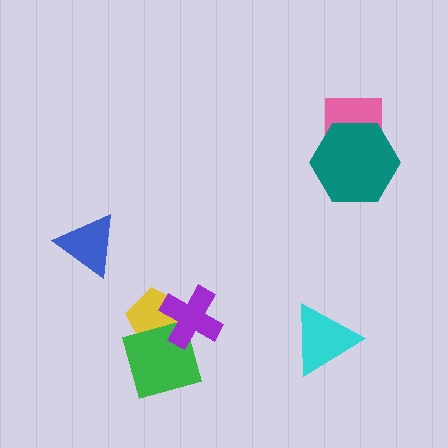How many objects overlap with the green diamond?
2 objects overlap with the green diamond.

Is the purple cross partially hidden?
No, no other shape covers it.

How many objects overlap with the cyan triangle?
0 objects overlap with the cyan triangle.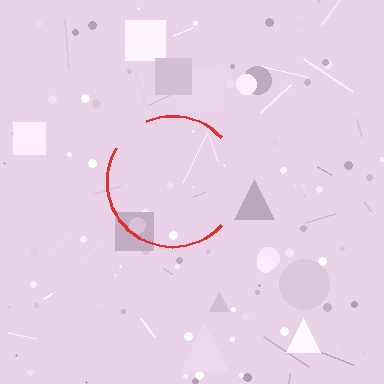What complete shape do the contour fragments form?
The contour fragments form a circle.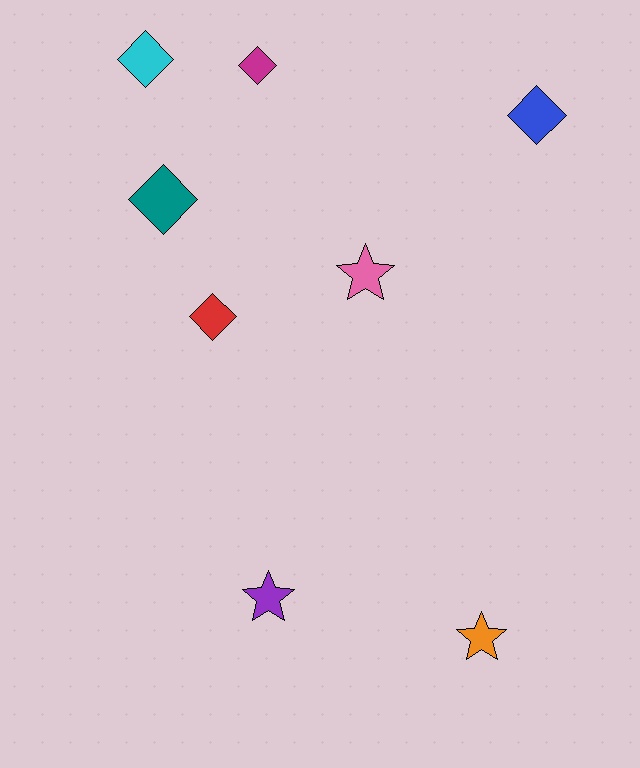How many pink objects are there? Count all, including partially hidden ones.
There is 1 pink object.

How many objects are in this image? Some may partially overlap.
There are 8 objects.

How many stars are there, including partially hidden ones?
There are 3 stars.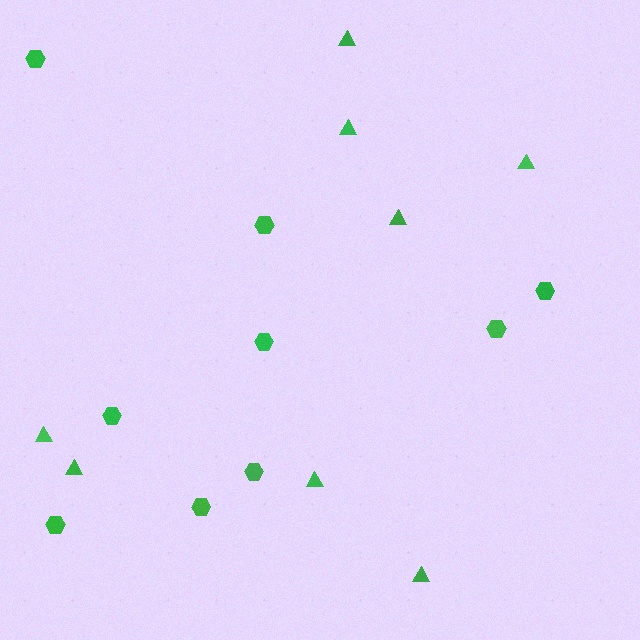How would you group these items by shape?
There are 2 groups: one group of hexagons (9) and one group of triangles (8).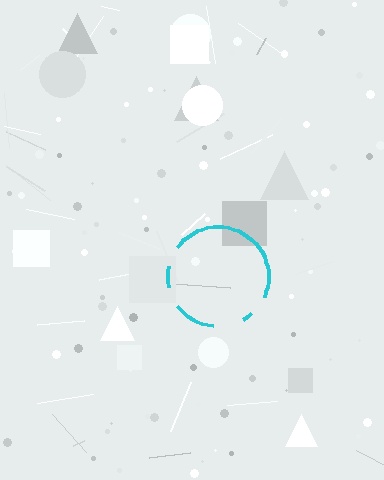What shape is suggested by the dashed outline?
The dashed outline suggests a circle.